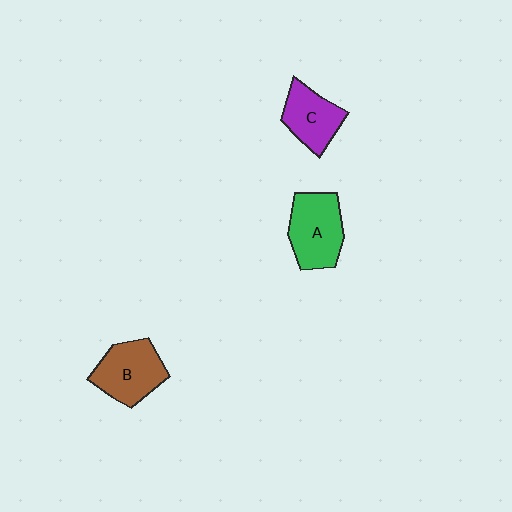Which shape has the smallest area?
Shape C (purple).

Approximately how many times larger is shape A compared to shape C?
Approximately 1.3 times.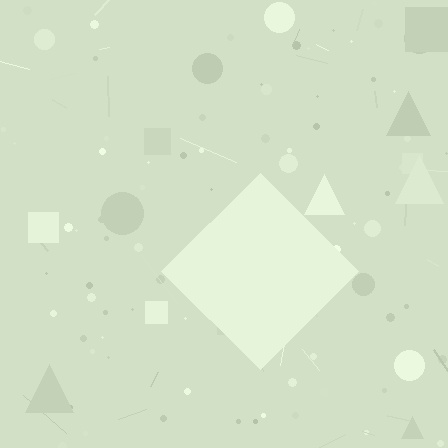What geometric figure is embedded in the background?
A diamond is embedded in the background.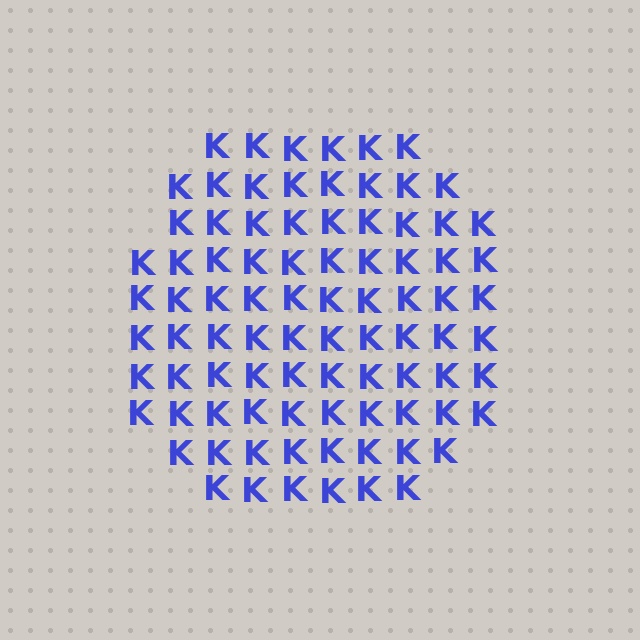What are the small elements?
The small elements are letter K's.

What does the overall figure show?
The overall figure shows a circle.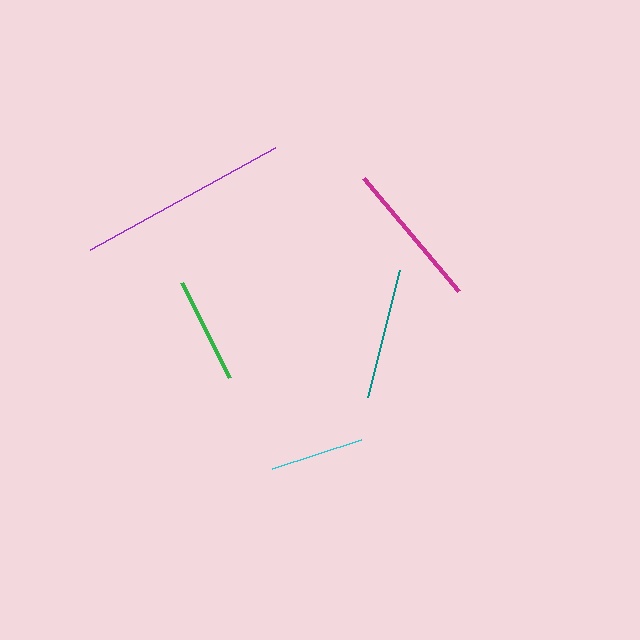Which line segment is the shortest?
The cyan line is the shortest at approximately 93 pixels.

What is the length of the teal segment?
The teal segment is approximately 132 pixels long.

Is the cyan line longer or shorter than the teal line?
The teal line is longer than the cyan line.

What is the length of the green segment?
The green segment is approximately 107 pixels long.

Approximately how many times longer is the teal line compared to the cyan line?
The teal line is approximately 1.4 times the length of the cyan line.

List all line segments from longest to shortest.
From longest to shortest: purple, magenta, teal, green, cyan.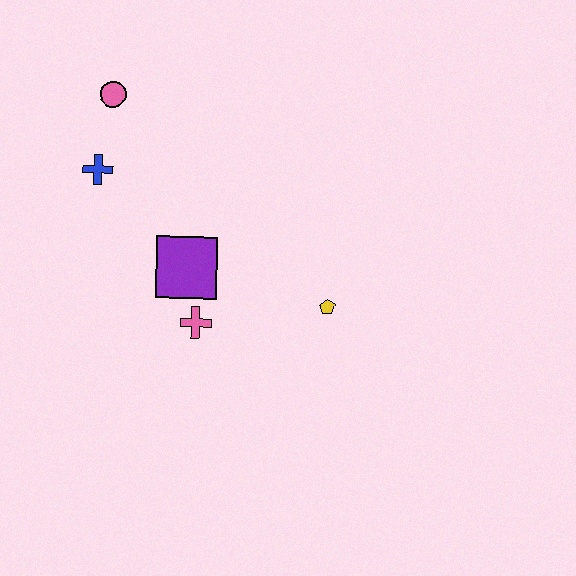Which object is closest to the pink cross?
The purple square is closest to the pink cross.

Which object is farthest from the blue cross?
The yellow pentagon is farthest from the blue cross.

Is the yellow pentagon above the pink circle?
No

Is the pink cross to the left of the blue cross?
No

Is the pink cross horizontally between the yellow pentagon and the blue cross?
Yes